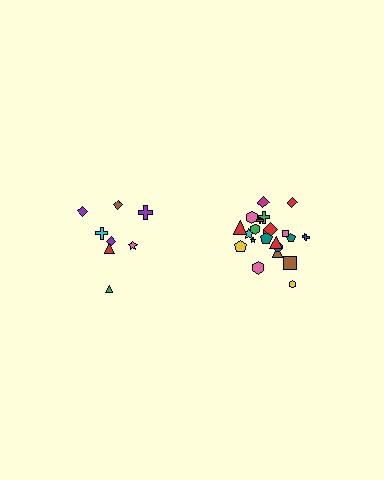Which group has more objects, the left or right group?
The right group.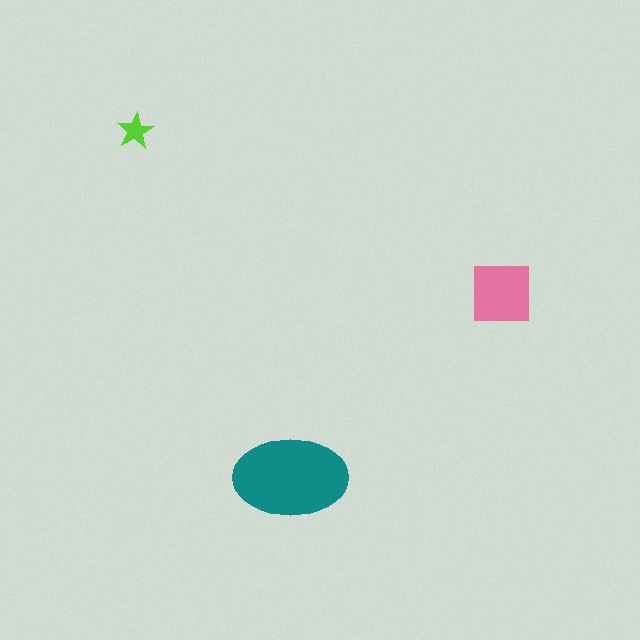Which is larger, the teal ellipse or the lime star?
The teal ellipse.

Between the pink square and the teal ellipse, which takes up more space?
The teal ellipse.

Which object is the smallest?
The lime star.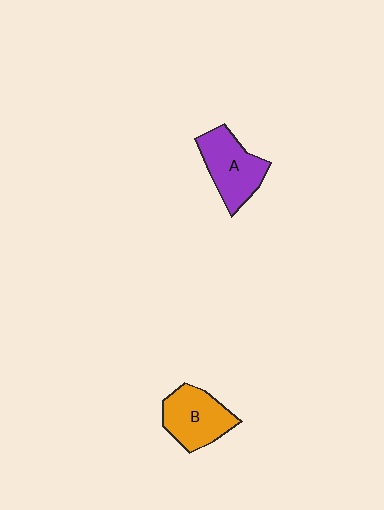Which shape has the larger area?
Shape A (purple).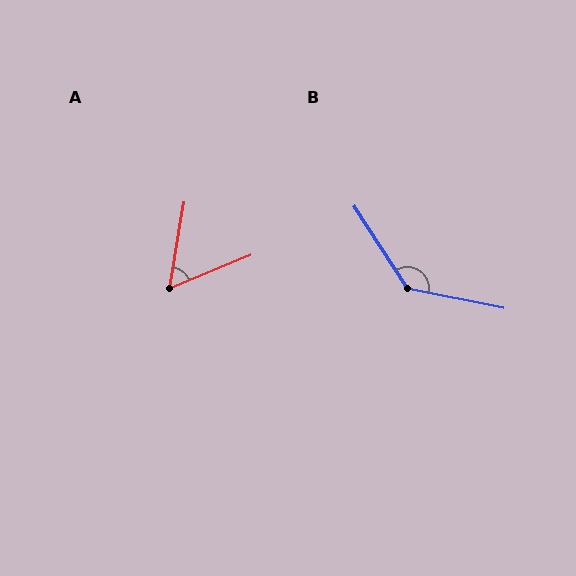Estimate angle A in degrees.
Approximately 58 degrees.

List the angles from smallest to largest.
A (58°), B (135°).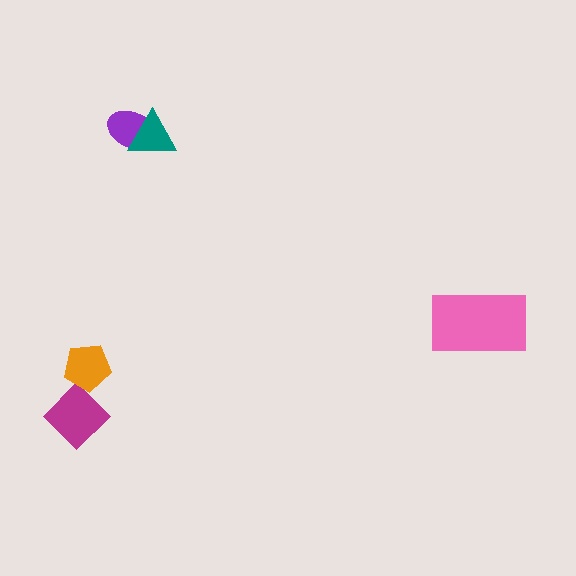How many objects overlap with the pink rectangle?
0 objects overlap with the pink rectangle.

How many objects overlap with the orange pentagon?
1 object overlaps with the orange pentagon.